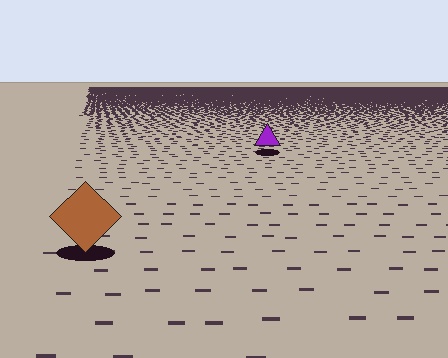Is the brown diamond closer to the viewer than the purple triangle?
Yes. The brown diamond is closer — you can tell from the texture gradient: the ground texture is coarser near it.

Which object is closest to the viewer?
The brown diamond is closest. The texture marks near it are larger and more spread out.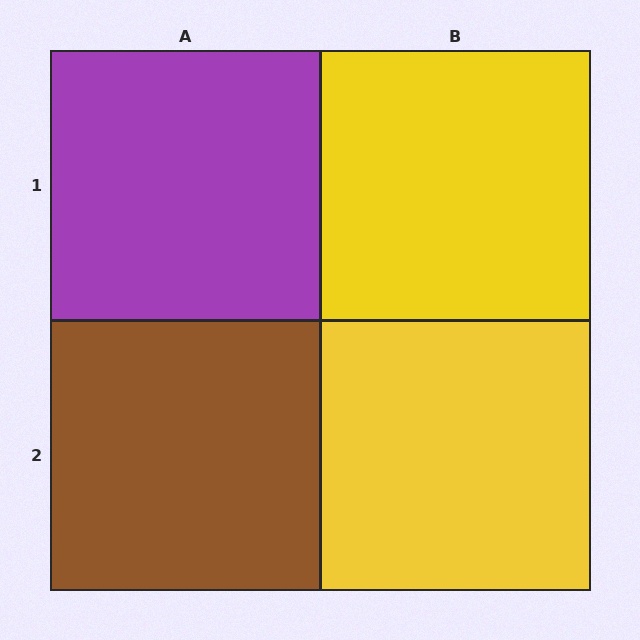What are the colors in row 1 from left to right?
Purple, yellow.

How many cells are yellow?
2 cells are yellow.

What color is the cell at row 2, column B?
Yellow.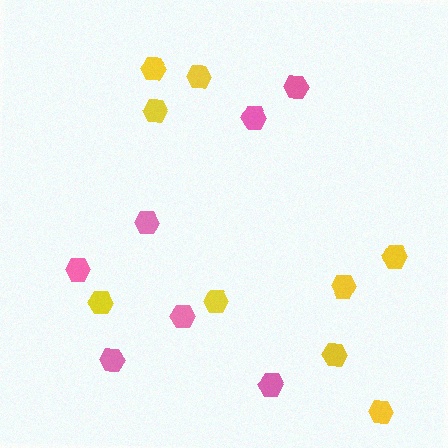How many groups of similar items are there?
There are 2 groups: one group of yellow hexagons (9) and one group of pink hexagons (7).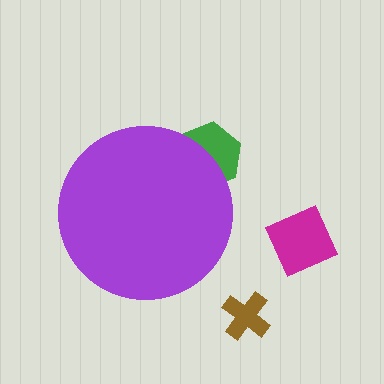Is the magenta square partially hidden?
No, the magenta square is fully visible.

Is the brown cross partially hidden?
No, the brown cross is fully visible.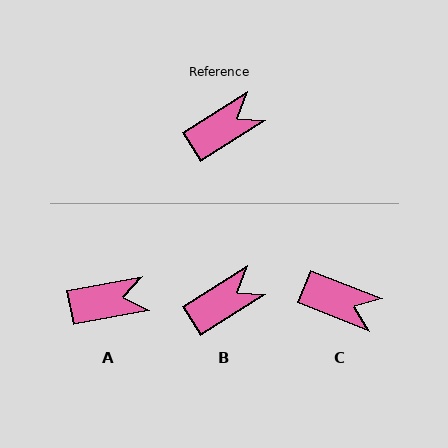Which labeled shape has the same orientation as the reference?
B.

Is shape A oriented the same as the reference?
No, it is off by about 22 degrees.